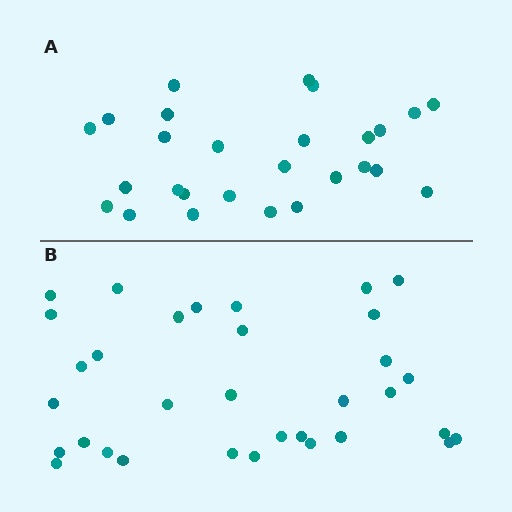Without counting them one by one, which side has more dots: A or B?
Region B (the bottom region) has more dots.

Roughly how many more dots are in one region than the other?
Region B has about 6 more dots than region A.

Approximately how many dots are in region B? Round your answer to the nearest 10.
About 30 dots. (The exact count is 33, which rounds to 30.)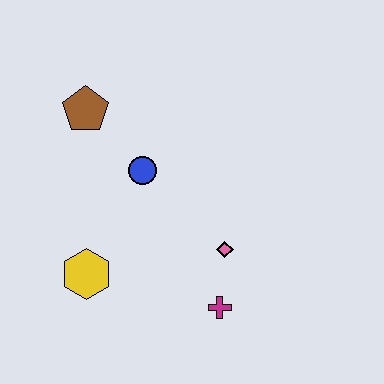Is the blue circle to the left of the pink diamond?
Yes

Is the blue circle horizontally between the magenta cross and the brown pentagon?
Yes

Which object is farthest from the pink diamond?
The brown pentagon is farthest from the pink diamond.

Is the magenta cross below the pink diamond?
Yes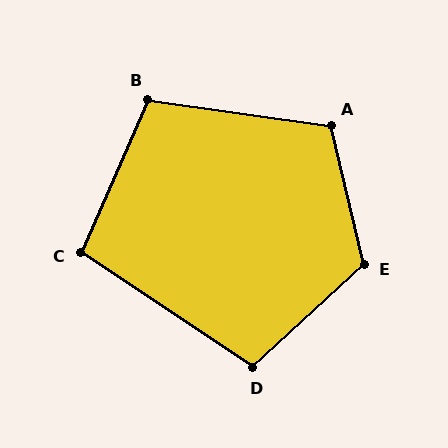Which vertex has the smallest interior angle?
C, at approximately 100 degrees.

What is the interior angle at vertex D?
Approximately 104 degrees (obtuse).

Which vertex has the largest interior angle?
E, at approximately 119 degrees.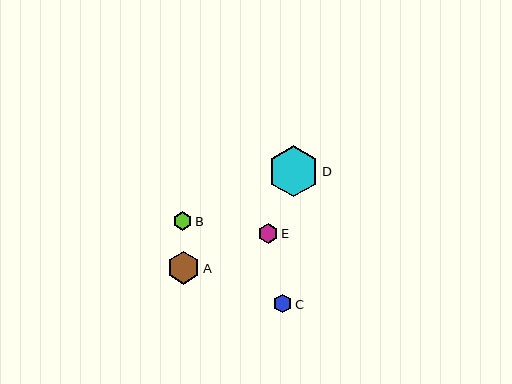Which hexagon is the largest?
Hexagon D is the largest with a size of approximately 51 pixels.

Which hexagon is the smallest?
Hexagon C is the smallest with a size of approximately 19 pixels.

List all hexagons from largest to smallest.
From largest to smallest: D, A, E, B, C.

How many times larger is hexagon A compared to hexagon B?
Hexagon A is approximately 1.7 times the size of hexagon B.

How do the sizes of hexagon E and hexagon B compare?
Hexagon E and hexagon B are approximately the same size.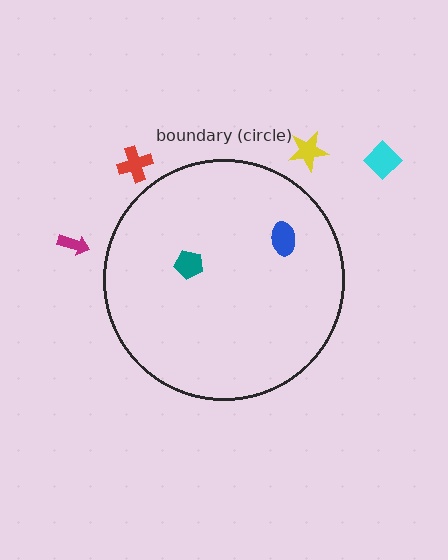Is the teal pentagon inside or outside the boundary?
Inside.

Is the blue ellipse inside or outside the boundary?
Inside.